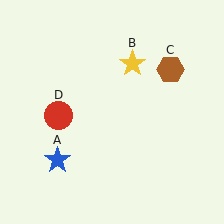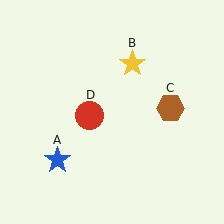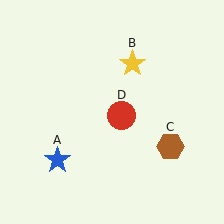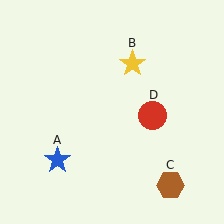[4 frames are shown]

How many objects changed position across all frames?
2 objects changed position: brown hexagon (object C), red circle (object D).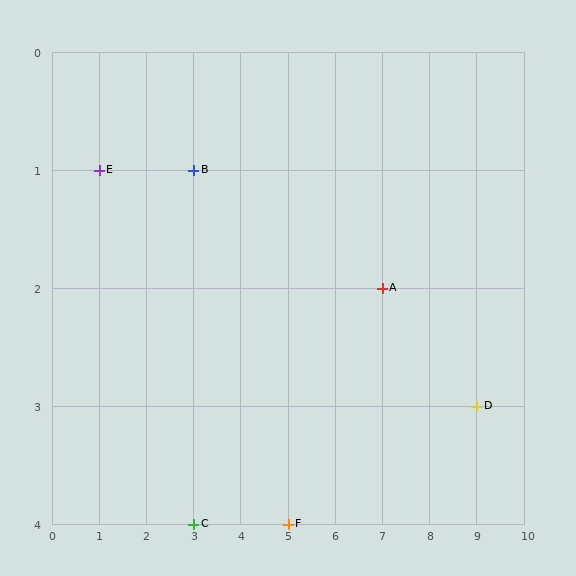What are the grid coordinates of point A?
Point A is at grid coordinates (7, 2).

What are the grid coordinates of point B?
Point B is at grid coordinates (3, 1).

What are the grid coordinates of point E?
Point E is at grid coordinates (1, 1).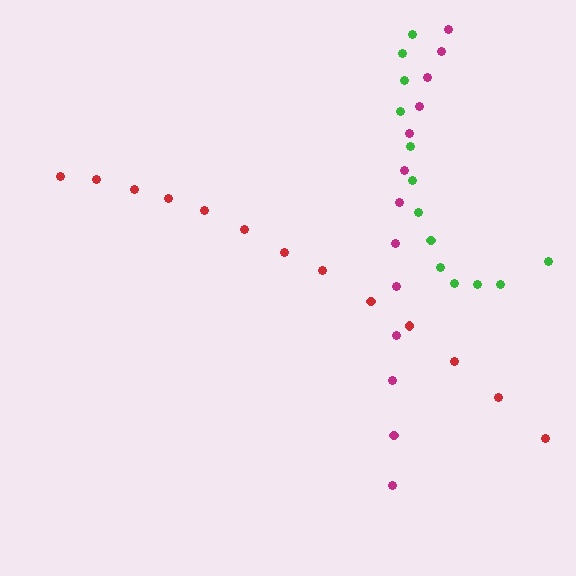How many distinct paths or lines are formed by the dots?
There are 3 distinct paths.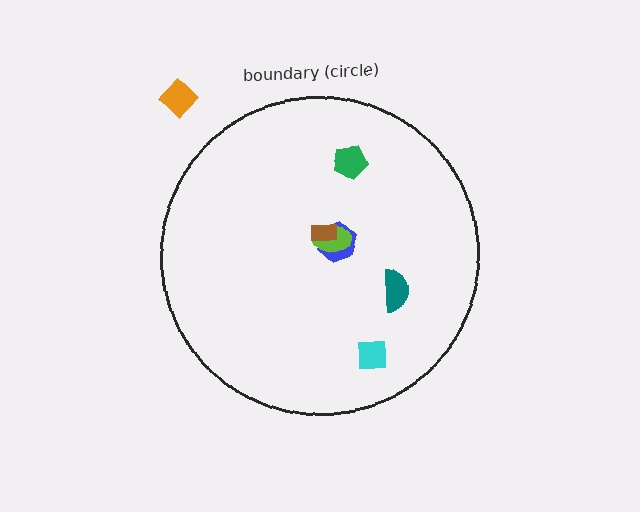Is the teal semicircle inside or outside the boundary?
Inside.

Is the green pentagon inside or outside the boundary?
Inside.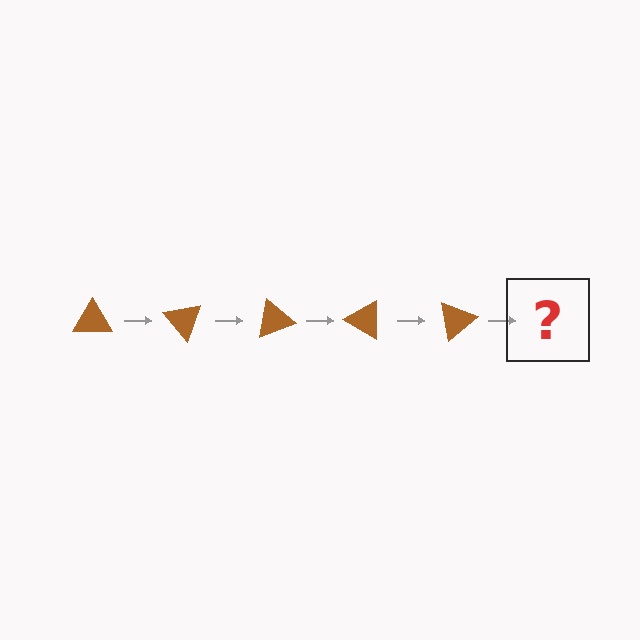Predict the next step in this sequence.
The next step is a brown triangle rotated 250 degrees.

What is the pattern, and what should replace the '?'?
The pattern is that the triangle rotates 50 degrees each step. The '?' should be a brown triangle rotated 250 degrees.